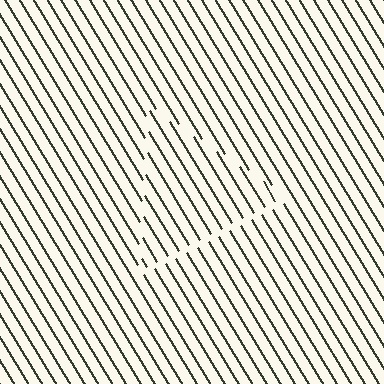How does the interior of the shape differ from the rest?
The interior of the shape contains the same grating, shifted by half a period — the contour is defined by the phase discontinuity where line-ends from the inner and outer gratings abut.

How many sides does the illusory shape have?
3 sides — the line-ends trace a triangle.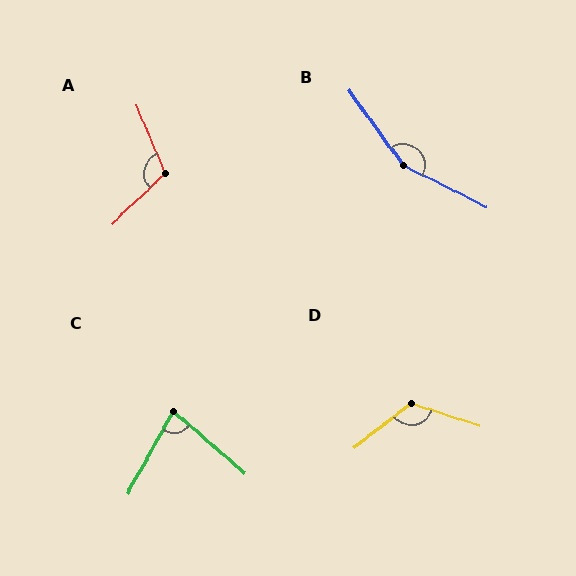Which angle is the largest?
B, at approximately 152 degrees.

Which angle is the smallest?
C, at approximately 78 degrees.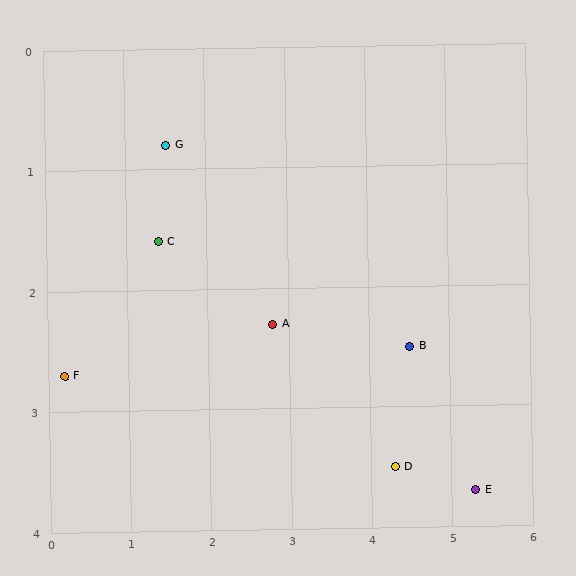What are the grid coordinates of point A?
Point A is at approximately (2.8, 2.3).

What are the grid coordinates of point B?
Point B is at approximately (4.5, 2.5).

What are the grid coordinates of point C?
Point C is at approximately (1.4, 1.6).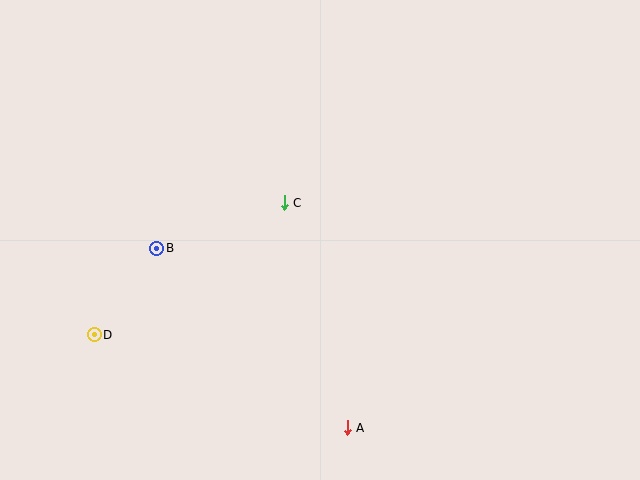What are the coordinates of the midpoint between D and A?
The midpoint between D and A is at (221, 381).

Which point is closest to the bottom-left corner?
Point D is closest to the bottom-left corner.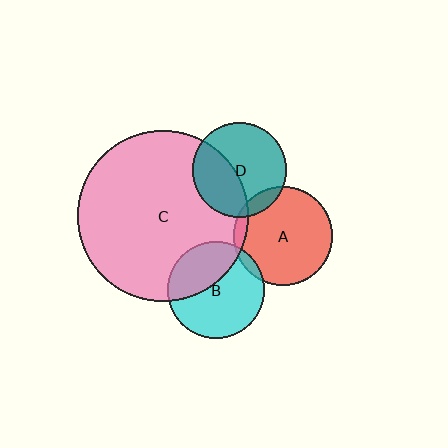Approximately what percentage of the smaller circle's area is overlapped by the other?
Approximately 5%.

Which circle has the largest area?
Circle C (pink).